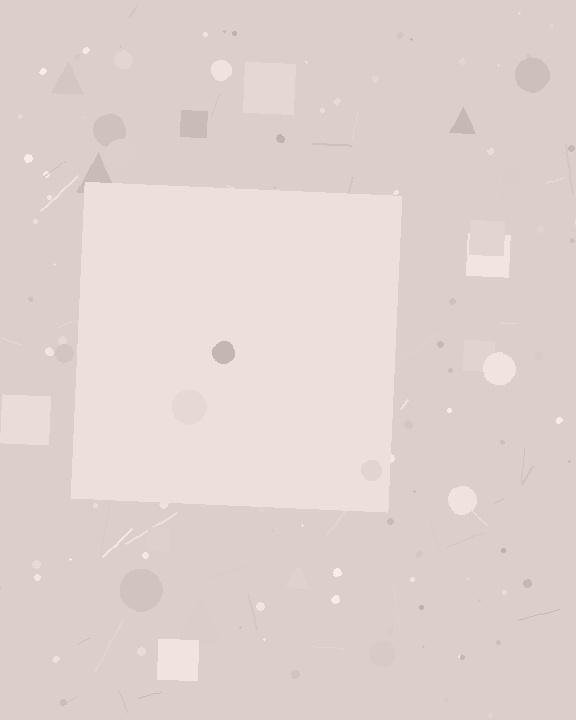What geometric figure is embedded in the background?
A square is embedded in the background.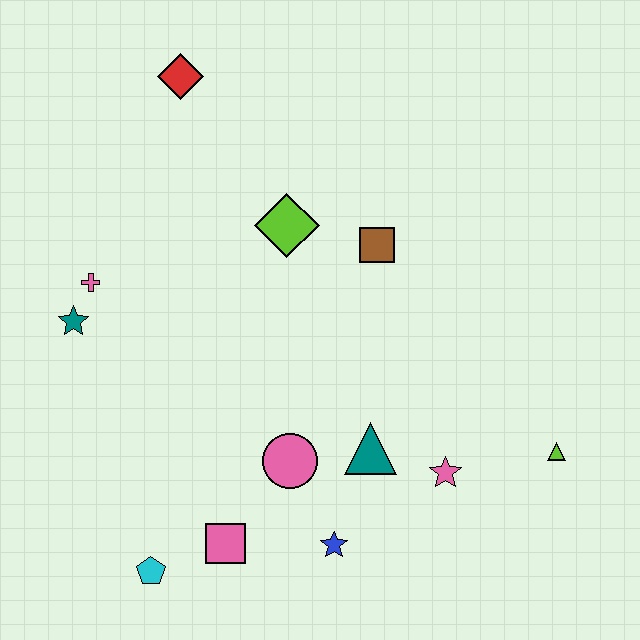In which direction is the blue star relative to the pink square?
The blue star is to the right of the pink square.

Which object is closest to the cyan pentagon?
The pink square is closest to the cyan pentagon.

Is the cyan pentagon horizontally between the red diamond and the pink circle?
No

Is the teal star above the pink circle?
Yes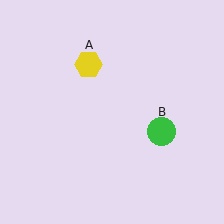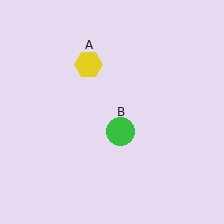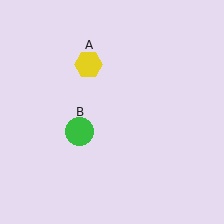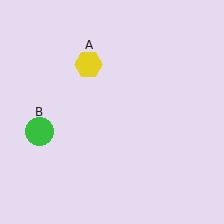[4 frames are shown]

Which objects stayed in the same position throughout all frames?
Yellow hexagon (object A) remained stationary.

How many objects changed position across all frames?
1 object changed position: green circle (object B).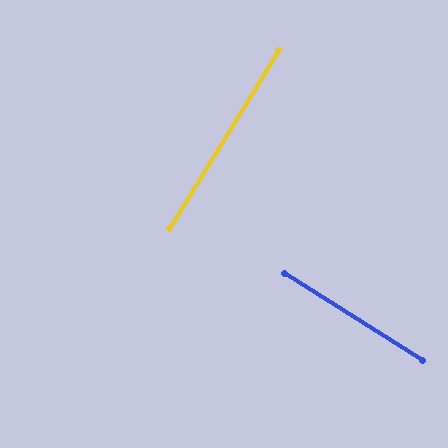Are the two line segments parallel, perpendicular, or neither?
Perpendicular — they meet at approximately 89°.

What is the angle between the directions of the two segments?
Approximately 89 degrees.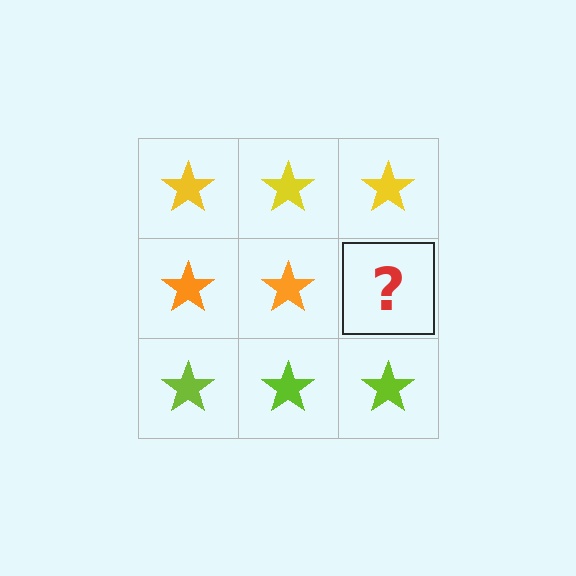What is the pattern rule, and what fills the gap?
The rule is that each row has a consistent color. The gap should be filled with an orange star.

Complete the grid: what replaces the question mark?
The question mark should be replaced with an orange star.